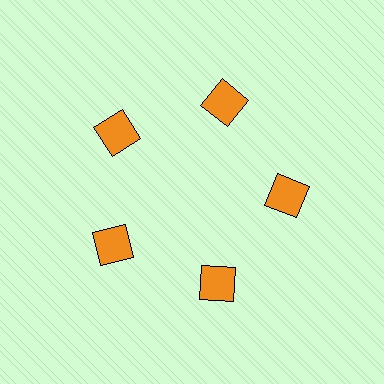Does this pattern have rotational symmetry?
Yes, this pattern has 5-fold rotational symmetry. It looks the same after rotating 72 degrees around the center.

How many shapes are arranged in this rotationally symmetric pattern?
There are 5 shapes, arranged in 5 groups of 1.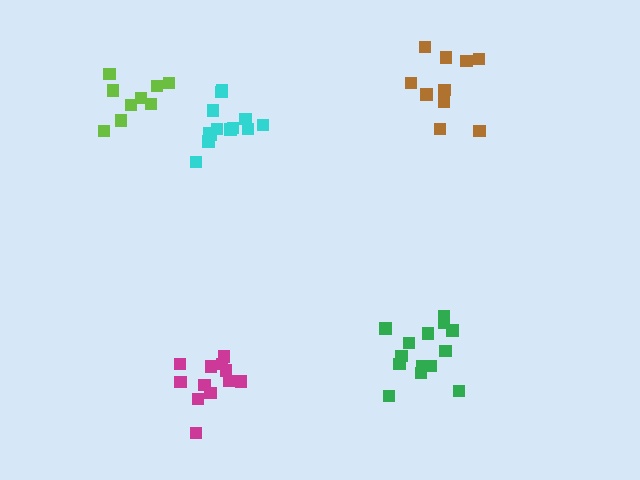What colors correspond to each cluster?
The clusters are colored: green, cyan, brown, magenta, lime.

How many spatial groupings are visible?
There are 5 spatial groupings.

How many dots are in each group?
Group 1: 14 dots, Group 2: 13 dots, Group 3: 10 dots, Group 4: 12 dots, Group 5: 9 dots (58 total).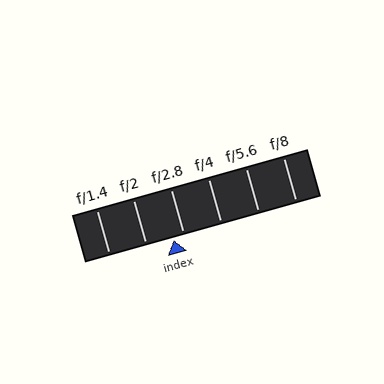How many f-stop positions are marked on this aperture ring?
There are 6 f-stop positions marked.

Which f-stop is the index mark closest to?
The index mark is closest to f/2.8.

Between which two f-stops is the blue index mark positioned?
The index mark is between f/2 and f/2.8.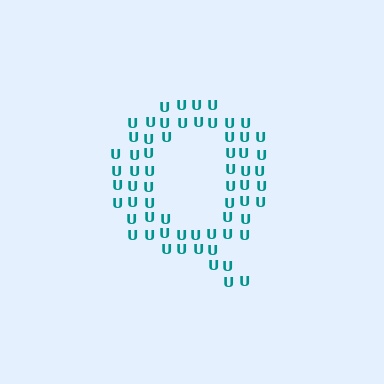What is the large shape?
The large shape is the letter Q.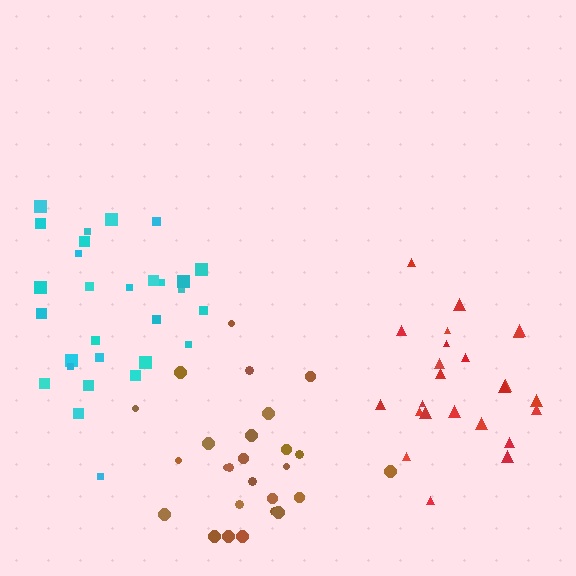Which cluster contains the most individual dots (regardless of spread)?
Cyan (30).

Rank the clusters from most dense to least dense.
red, brown, cyan.